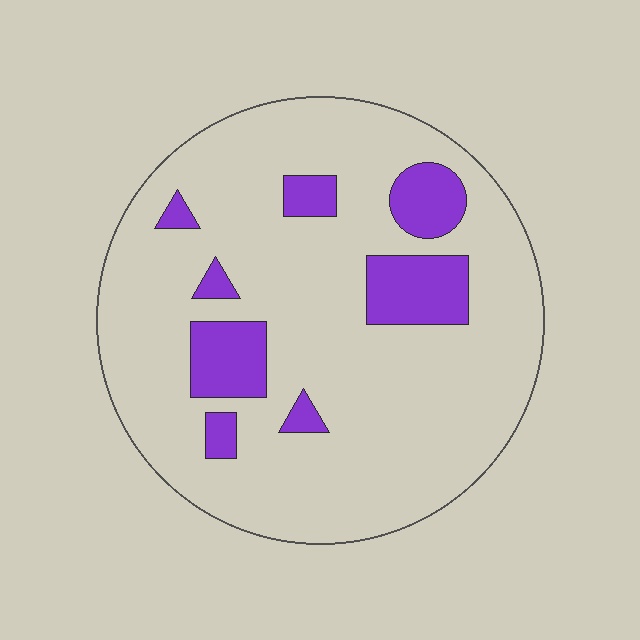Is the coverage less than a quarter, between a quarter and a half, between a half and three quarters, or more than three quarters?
Less than a quarter.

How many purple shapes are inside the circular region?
8.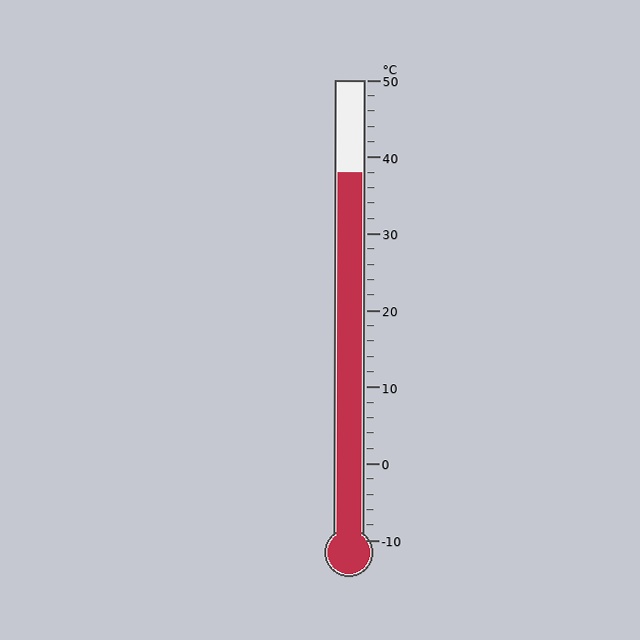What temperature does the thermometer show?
The thermometer shows approximately 38°C.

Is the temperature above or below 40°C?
The temperature is below 40°C.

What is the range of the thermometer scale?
The thermometer scale ranges from -10°C to 50°C.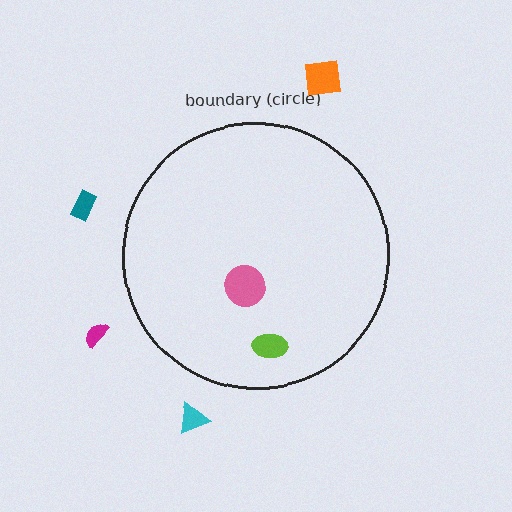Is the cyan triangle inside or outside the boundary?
Outside.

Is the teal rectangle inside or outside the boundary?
Outside.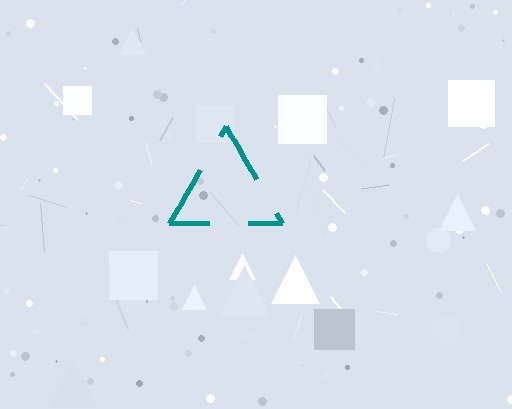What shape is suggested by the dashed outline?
The dashed outline suggests a triangle.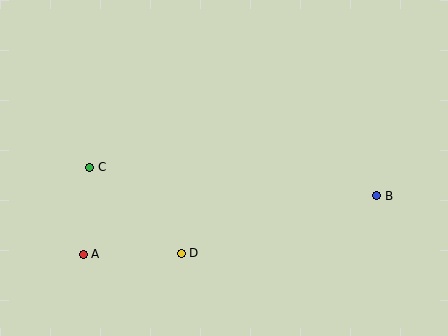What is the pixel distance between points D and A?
The distance between D and A is 98 pixels.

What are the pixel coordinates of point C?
Point C is at (90, 167).